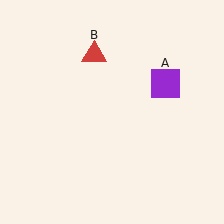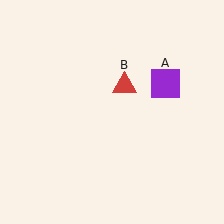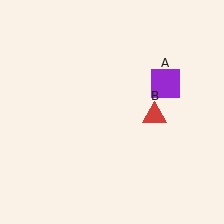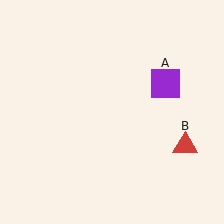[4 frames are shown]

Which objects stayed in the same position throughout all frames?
Purple square (object A) remained stationary.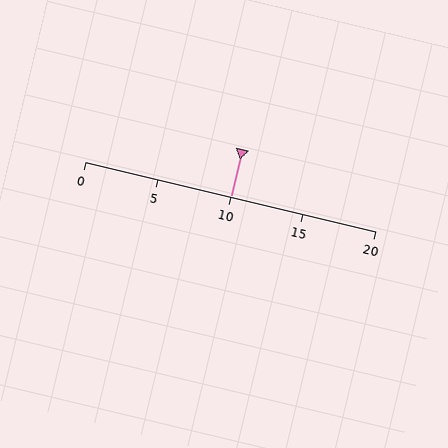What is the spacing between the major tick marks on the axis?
The major ticks are spaced 5 apart.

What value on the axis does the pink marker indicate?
The marker indicates approximately 10.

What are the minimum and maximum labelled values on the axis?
The axis runs from 0 to 20.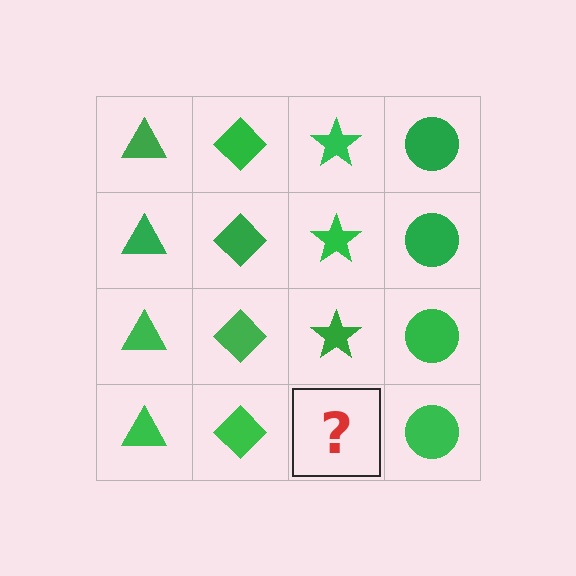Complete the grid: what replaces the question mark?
The question mark should be replaced with a green star.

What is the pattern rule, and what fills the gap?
The rule is that each column has a consistent shape. The gap should be filled with a green star.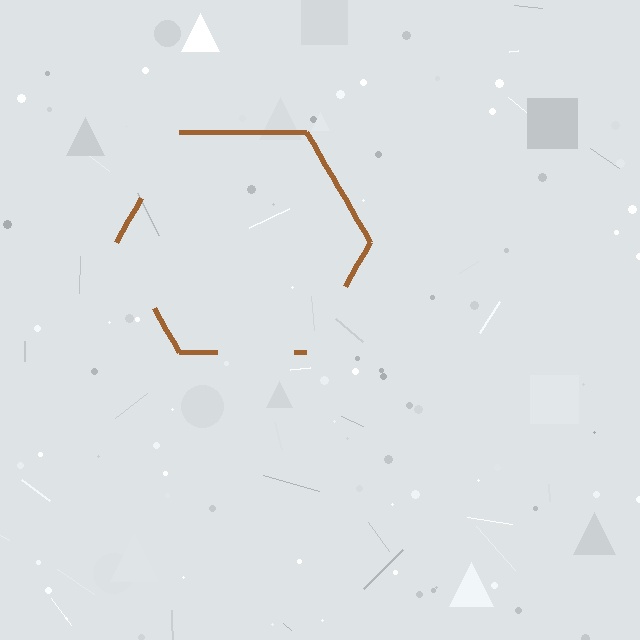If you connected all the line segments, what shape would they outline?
They would outline a hexagon.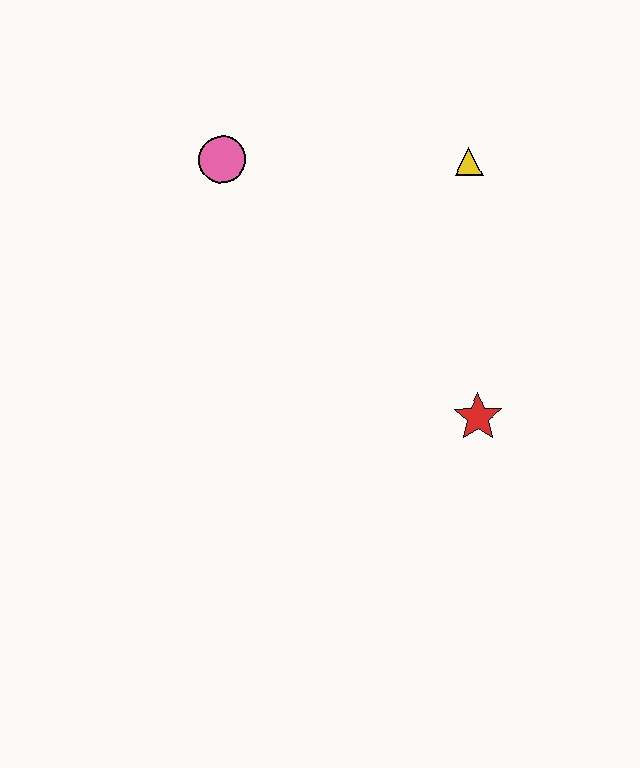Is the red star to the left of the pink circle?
No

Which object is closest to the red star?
The yellow triangle is closest to the red star.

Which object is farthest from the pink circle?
The red star is farthest from the pink circle.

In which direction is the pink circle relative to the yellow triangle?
The pink circle is to the left of the yellow triangle.